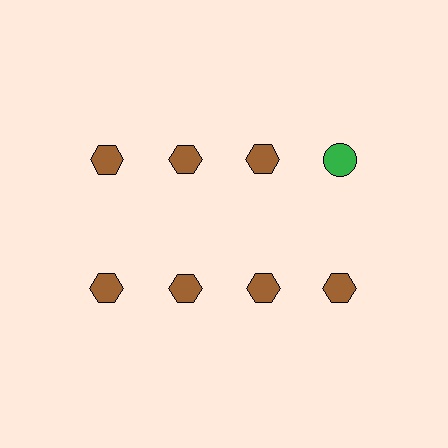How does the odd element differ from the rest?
It differs in both color (green instead of brown) and shape (circle instead of hexagon).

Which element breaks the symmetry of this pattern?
The green circle in the top row, second from right column breaks the symmetry. All other shapes are brown hexagons.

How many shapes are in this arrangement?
There are 8 shapes arranged in a grid pattern.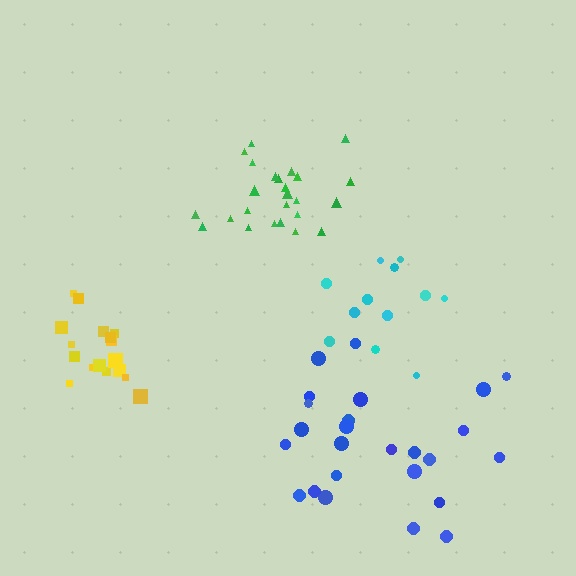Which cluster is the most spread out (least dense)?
Blue.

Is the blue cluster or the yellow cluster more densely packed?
Yellow.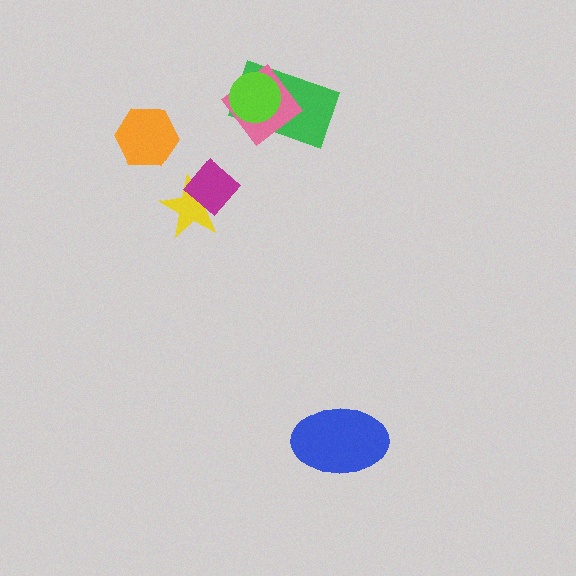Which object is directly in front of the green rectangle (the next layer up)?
The pink diamond is directly in front of the green rectangle.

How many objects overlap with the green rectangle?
2 objects overlap with the green rectangle.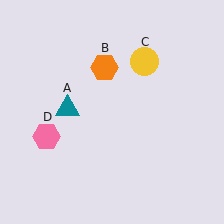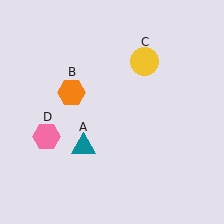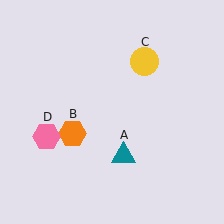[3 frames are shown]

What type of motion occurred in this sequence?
The teal triangle (object A), orange hexagon (object B) rotated counterclockwise around the center of the scene.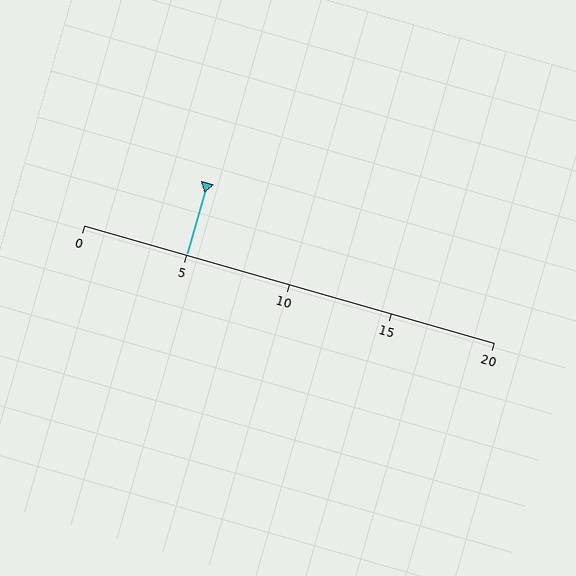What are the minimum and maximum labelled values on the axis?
The axis runs from 0 to 20.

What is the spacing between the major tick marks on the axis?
The major ticks are spaced 5 apart.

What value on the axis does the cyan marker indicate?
The marker indicates approximately 5.